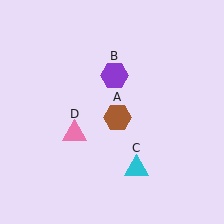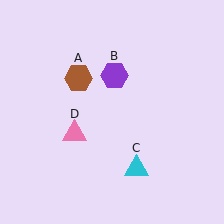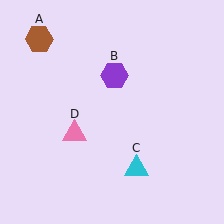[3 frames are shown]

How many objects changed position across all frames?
1 object changed position: brown hexagon (object A).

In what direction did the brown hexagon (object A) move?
The brown hexagon (object A) moved up and to the left.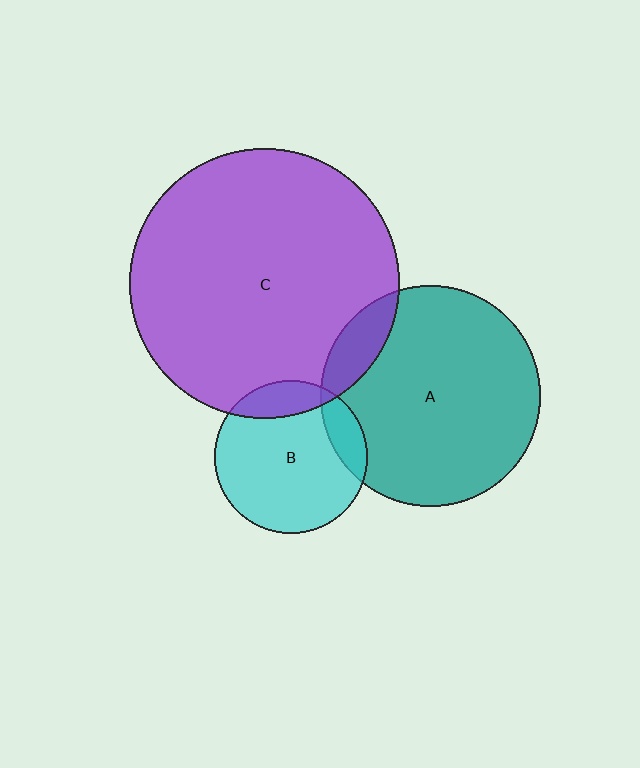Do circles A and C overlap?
Yes.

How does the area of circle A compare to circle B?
Approximately 2.1 times.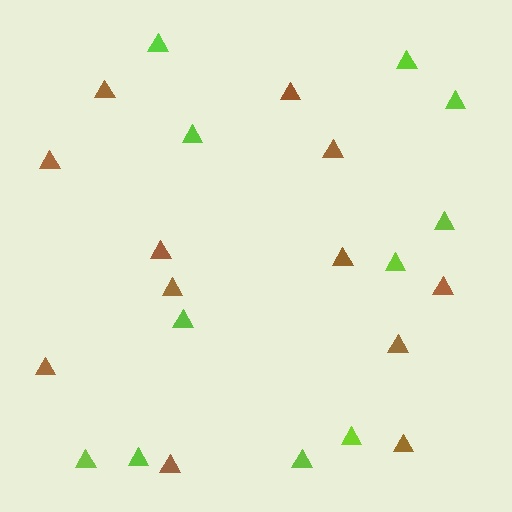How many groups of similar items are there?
There are 2 groups: one group of brown triangles (12) and one group of lime triangles (11).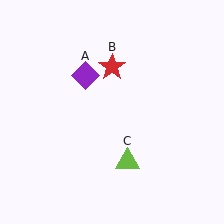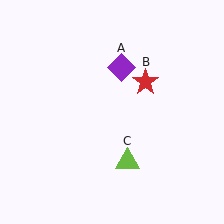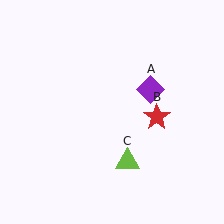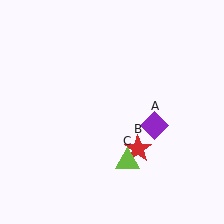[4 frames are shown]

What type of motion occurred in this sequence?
The purple diamond (object A), red star (object B) rotated clockwise around the center of the scene.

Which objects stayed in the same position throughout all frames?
Lime triangle (object C) remained stationary.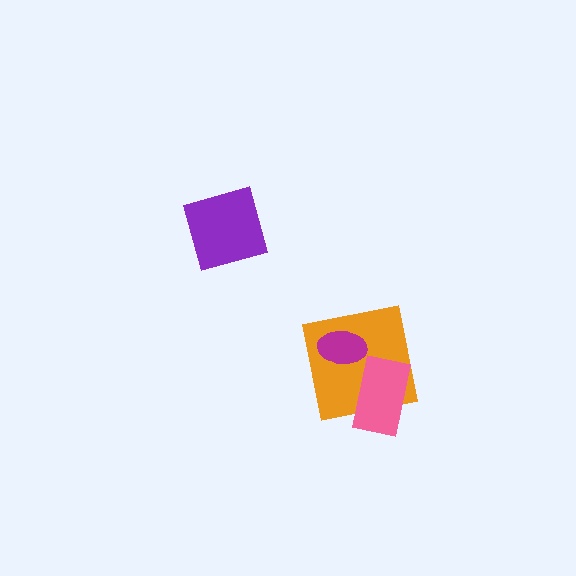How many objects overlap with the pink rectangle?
1 object overlaps with the pink rectangle.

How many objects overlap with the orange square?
2 objects overlap with the orange square.